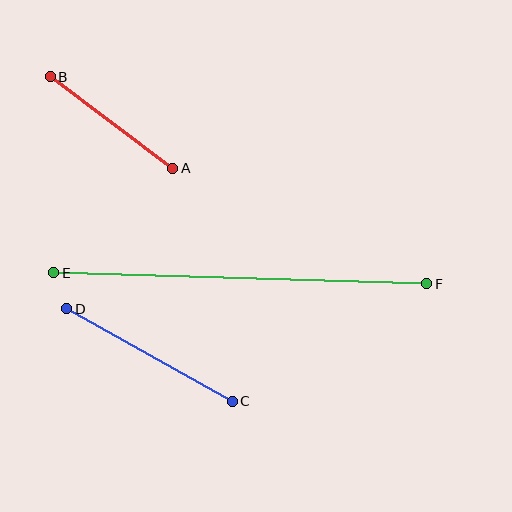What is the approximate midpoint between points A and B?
The midpoint is at approximately (111, 123) pixels.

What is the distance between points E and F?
The distance is approximately 373 pixels.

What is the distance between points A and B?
The distance is approximately 153 pixels.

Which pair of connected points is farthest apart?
Points E and F are farthest apart.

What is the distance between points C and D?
The distance is approximately 190 pixels.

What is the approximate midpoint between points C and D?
The midpoint is at approximately (149, 355) pixels.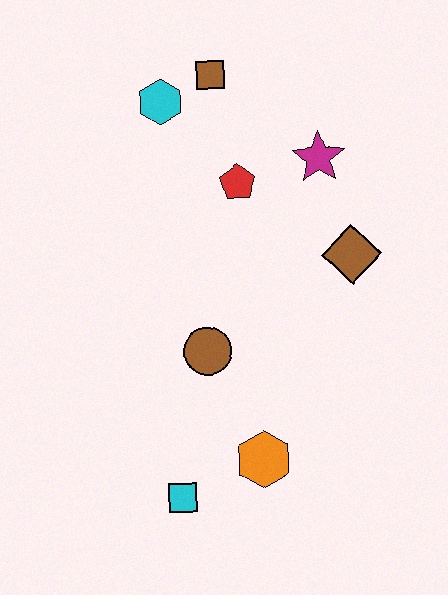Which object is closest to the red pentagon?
The magenta star is closest to the red pentagon.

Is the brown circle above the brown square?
No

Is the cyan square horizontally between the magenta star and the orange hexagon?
No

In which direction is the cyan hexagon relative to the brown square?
The cyan hexagon is to the left of the brown square.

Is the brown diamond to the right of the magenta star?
Yes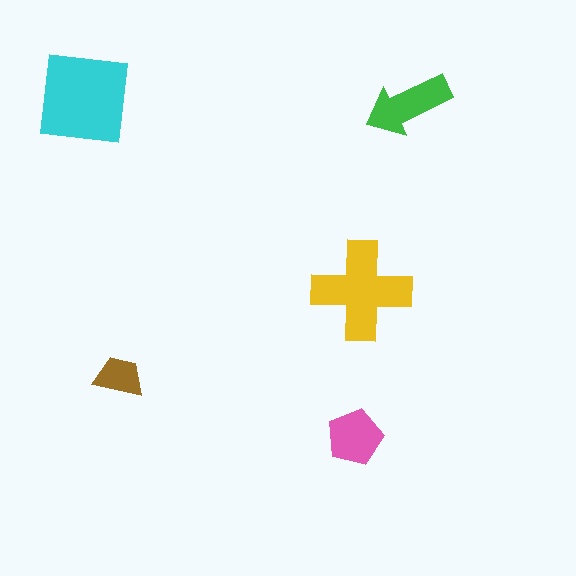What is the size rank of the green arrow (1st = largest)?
3rd.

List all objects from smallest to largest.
The brown trapezoid, the pink pentagon, the green arrow, the yellow cross, the cyan square.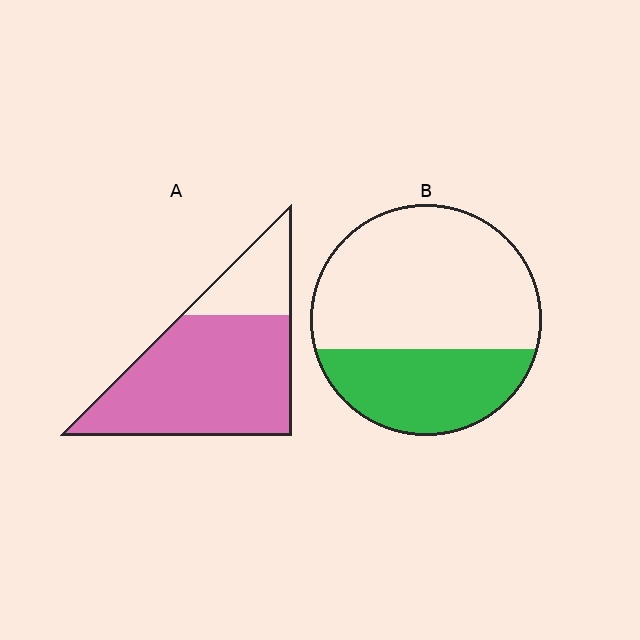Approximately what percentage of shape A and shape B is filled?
A is approximately 75% and B is approximately 35%.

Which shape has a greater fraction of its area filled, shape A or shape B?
Shape A.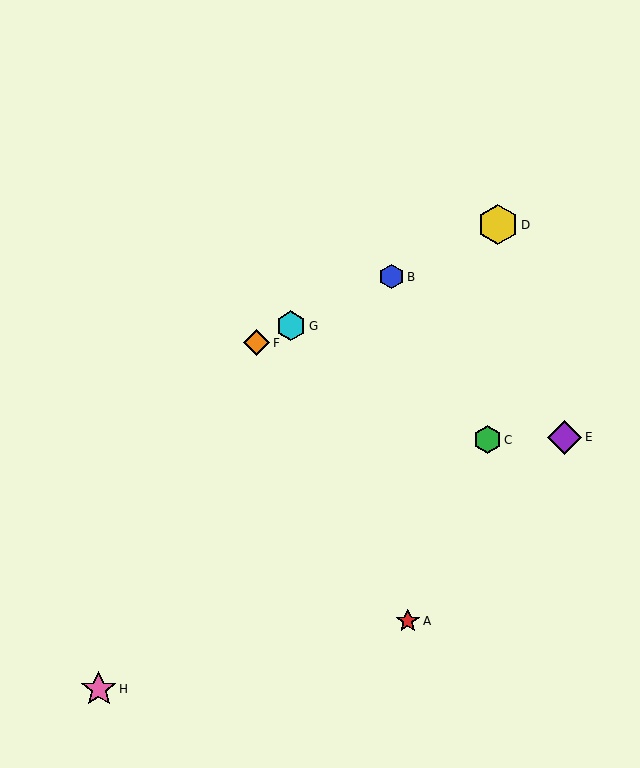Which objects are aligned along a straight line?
Objects B, D, F, G are aligned along a straight line.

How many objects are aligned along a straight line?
4 objects (B, D, F, G) are aligned along a straight line.